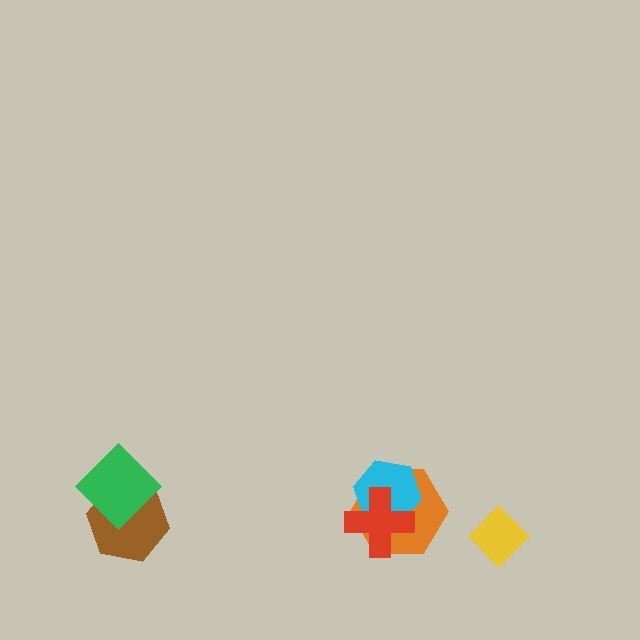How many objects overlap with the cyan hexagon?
2 objects overlap with the cyan hexagon.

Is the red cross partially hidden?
No, no other shape covers it.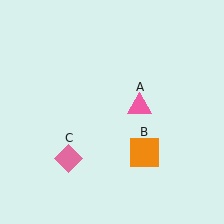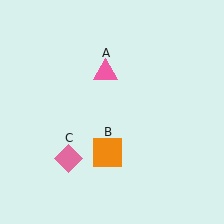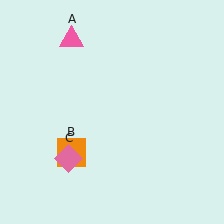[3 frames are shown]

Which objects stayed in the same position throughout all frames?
Pink diamond (object C) remained stationary.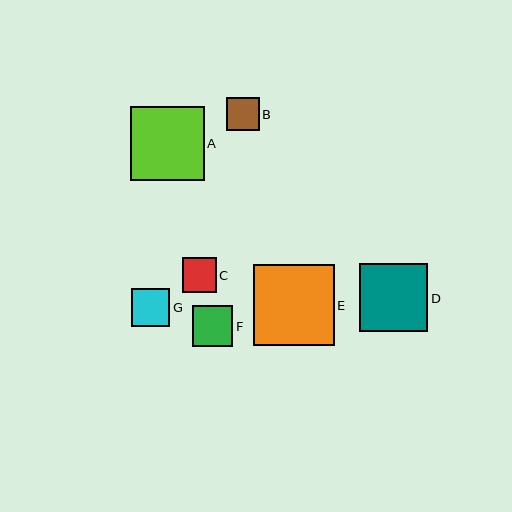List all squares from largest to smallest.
From largest to smallest: E, A, D, F, G, C, B.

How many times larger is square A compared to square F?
Square A is approximately 1.8 times the size of square F.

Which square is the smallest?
Square B is the smallest with a size of approximately 33 pixels.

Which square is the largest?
Square E is the largest with a size of approximately 81 pixels.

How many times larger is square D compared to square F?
Square D is approximately 1.7 times the size of square F.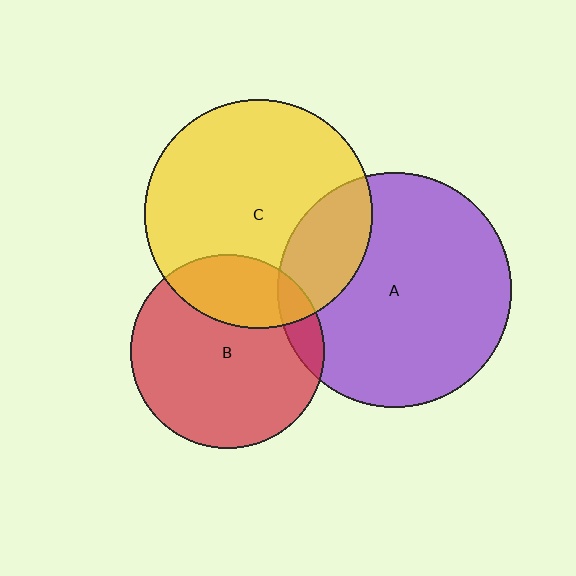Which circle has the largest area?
Circle A (purple).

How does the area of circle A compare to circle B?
Approximately 1.4 times.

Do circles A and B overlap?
Yes.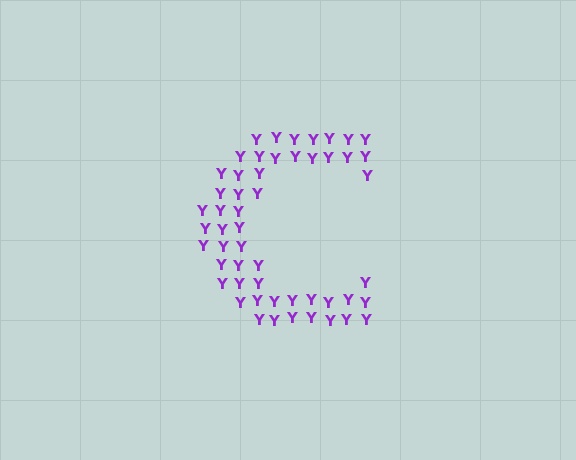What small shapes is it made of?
It is made of small letter Y's.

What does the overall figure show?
The overall figure shows the letter C.